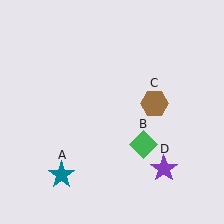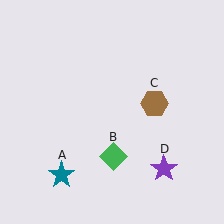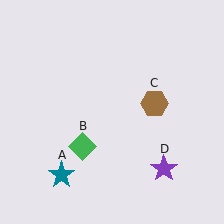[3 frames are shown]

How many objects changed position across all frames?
1 object changed position: green diamond (object B).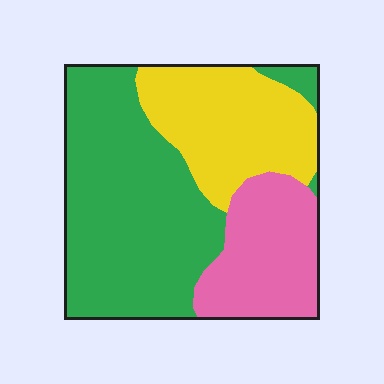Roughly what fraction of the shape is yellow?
Yellow takes up about one quarter (1/4) of the shape.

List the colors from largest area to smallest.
From largest to smallest: green, yellow, pink.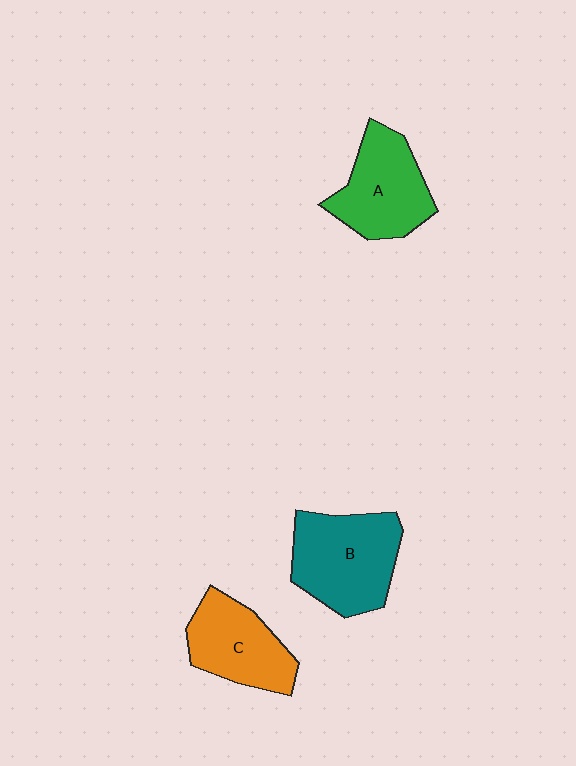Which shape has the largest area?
Shape B (teal).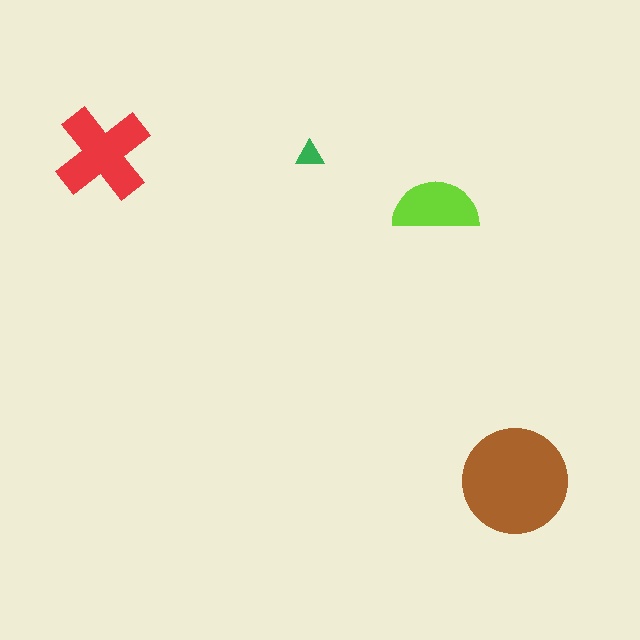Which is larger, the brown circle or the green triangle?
The brown circle.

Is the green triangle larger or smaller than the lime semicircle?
Smaller.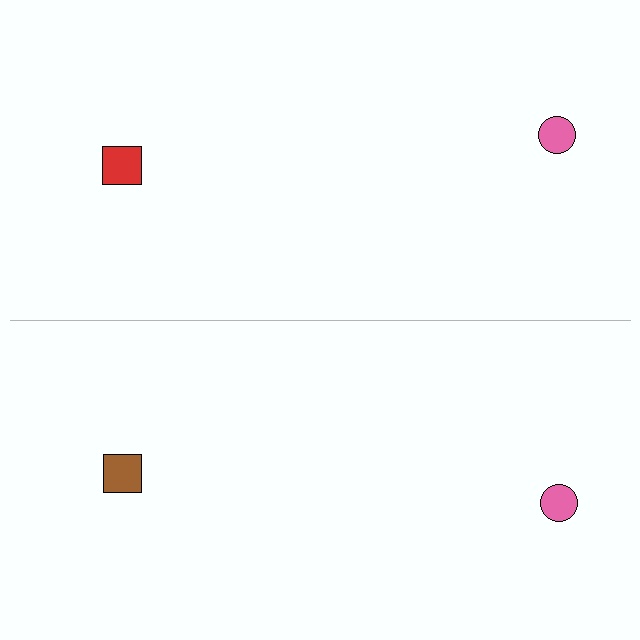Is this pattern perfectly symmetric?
No, the pattern is not perfectly symmetric. The brown square on the bottom side breaks the symmetry — its mirror counterpart is red.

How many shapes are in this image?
There are 4 shapes in this image.